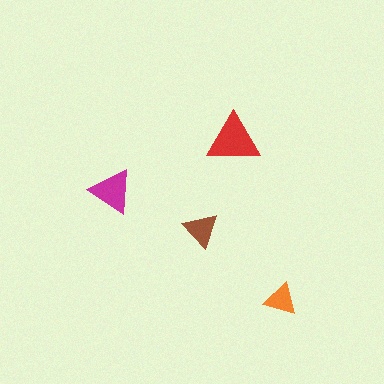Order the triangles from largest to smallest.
the red one, the magenta one, the brown one, the orange one.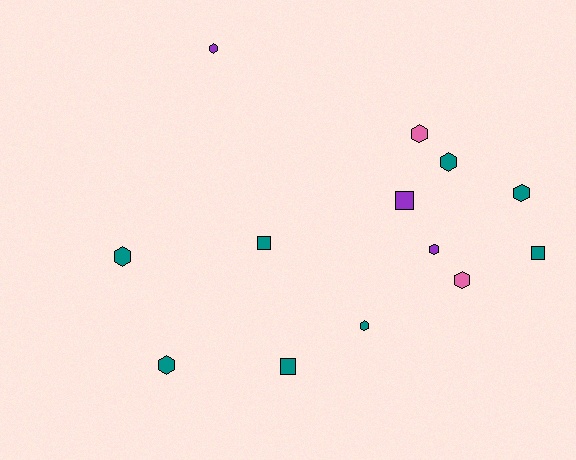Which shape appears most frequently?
Hexagon, with 9 objects.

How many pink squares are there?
There are no pink squares.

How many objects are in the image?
There are 13 objects.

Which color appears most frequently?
Teal, with 8 objects.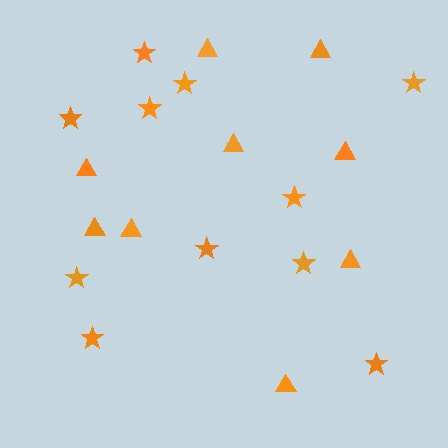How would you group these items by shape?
There are 2 groups: one group of triangles (9) and one group of stars (11).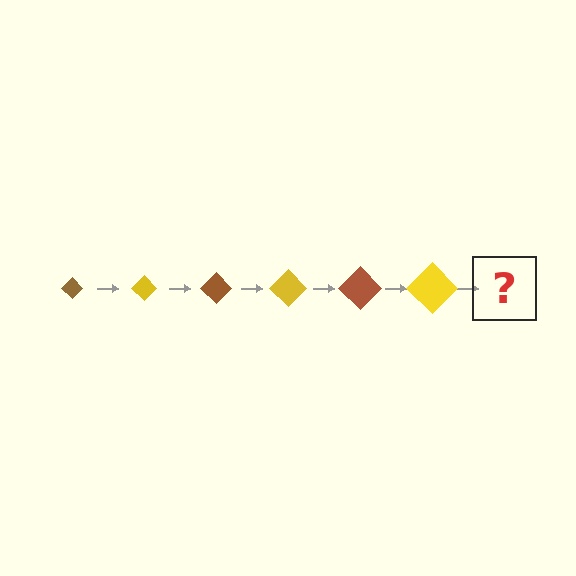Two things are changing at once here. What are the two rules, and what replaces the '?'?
The two rules are that the diamond grows larger each step and the color cycles through brown and yellow. The '?' should be a brown diamond, larger than the previous one.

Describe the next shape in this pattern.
It should be a brown diamond, larger than the previous one.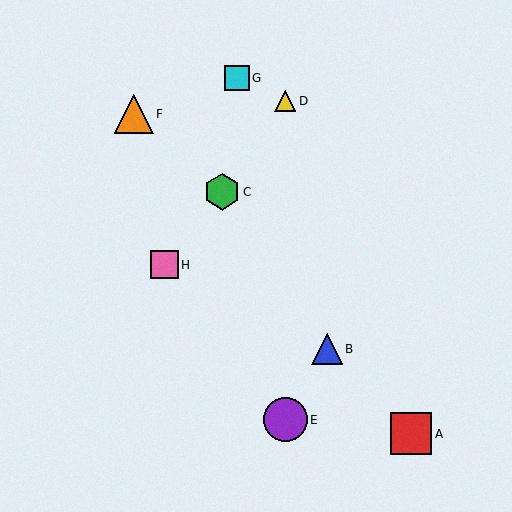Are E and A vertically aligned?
No, E is at x≈285 and A is at x≈411.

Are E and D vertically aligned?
Yes, both are at x≈285.